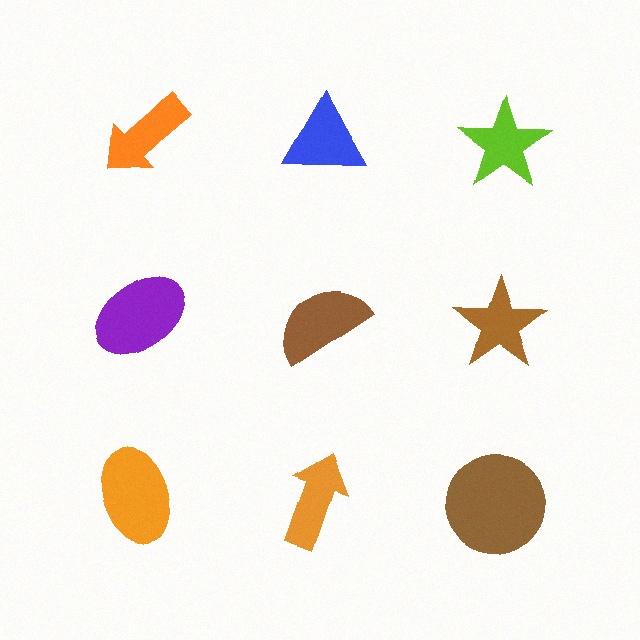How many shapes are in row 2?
3 shapes.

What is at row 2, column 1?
A purple ellipse.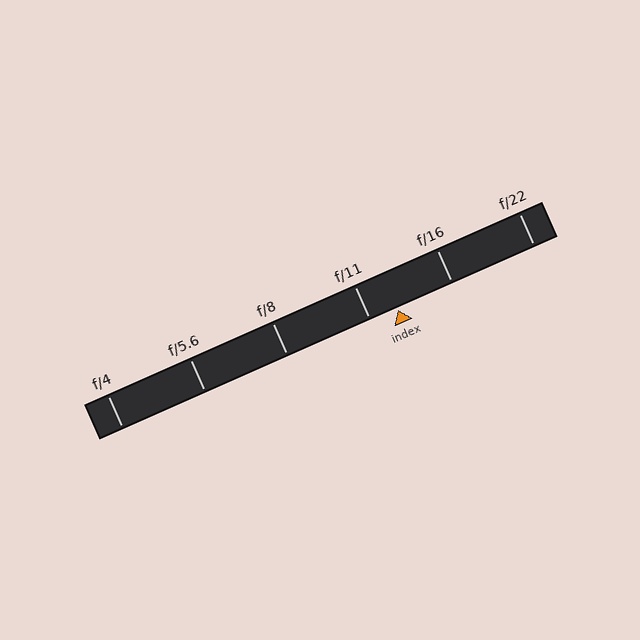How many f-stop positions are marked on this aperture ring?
There are 6 f-stop positions marked.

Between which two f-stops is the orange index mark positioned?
The index mark is between f/11 and f/16.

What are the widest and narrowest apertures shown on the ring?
The widest aperture shown is f/4 and the narrowest is f/22.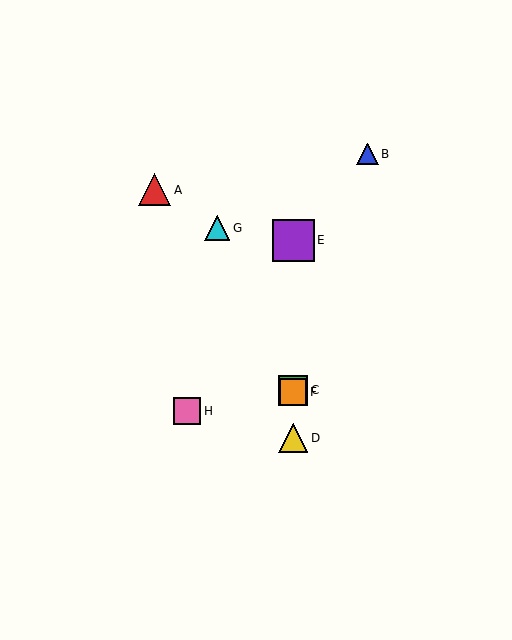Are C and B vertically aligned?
No, C is at x≈293 and B is at x≈367.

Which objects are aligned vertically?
Objects C, D, E, F are aligned vertically.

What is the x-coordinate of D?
Object D is at x≈293.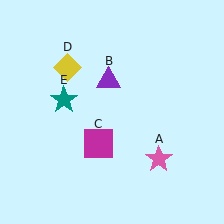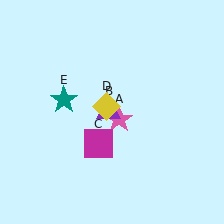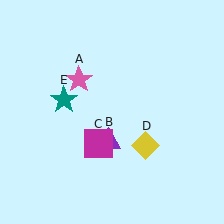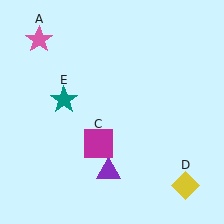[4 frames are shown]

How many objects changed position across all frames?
3 objects changed position: pink star (object A), purple triangle (object B), yellow diamond (object D).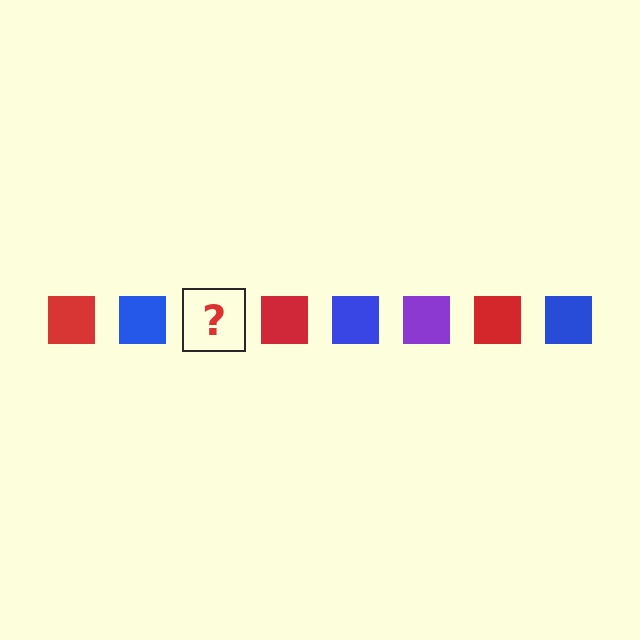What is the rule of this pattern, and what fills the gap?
The rule is that the pattern cycles through red, blue, purple squares. The gap should be filled with a purple square.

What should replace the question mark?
The question mark should be replaced with a purple square.